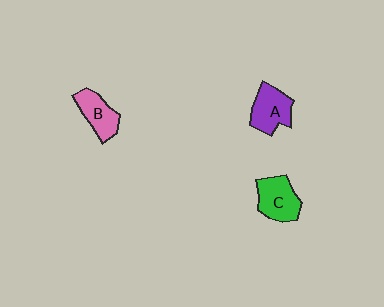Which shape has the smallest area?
Shape B (pink).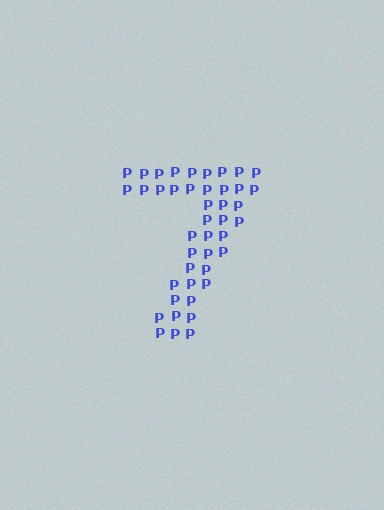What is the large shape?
The large shape is the digit 7.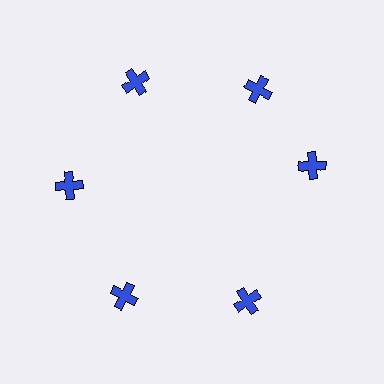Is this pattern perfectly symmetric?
No. The 6 blue crosses are arranged in a ring, but one element near the 3 o'clock position is rotated out of alignment along the ring, breaking the 6-fold rotational symmetry.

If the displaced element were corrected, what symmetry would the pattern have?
It would have 6-fold rotational symmetry — the pattern would map onto itself every 60 degrees.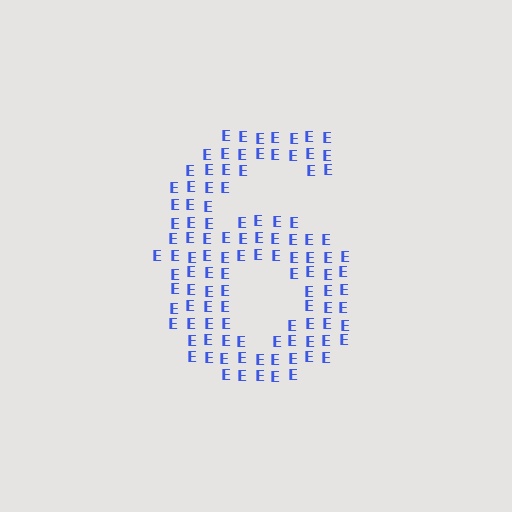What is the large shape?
The large shape is the digit 6.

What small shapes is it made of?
It is made of small letter E's.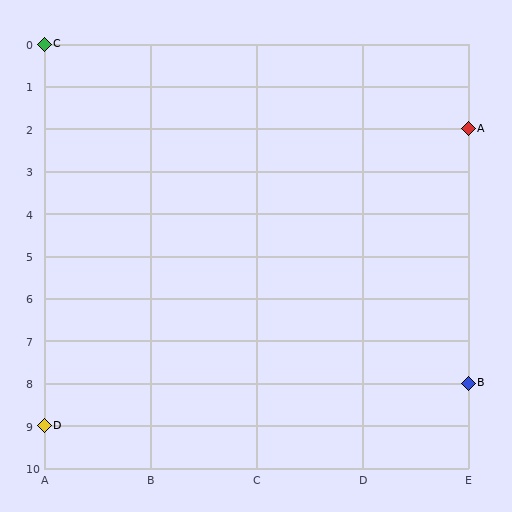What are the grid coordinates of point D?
Point D is at grid coordinates (A, 9).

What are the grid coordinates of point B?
Point B is at grid coordinates (E, 8).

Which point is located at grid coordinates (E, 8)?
Point B is at (E, 8).